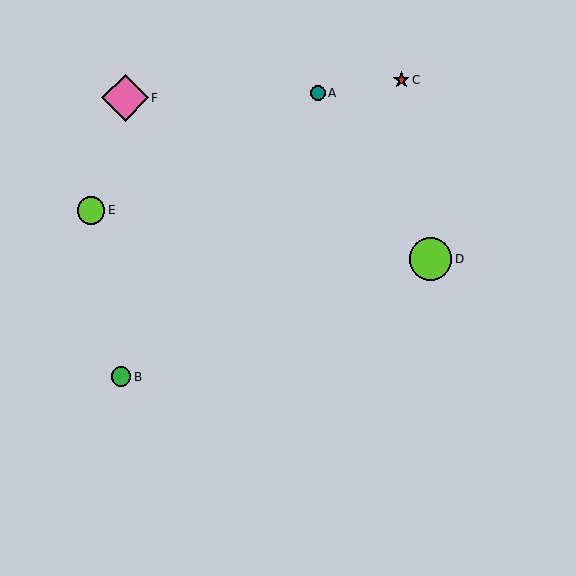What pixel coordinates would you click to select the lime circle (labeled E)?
Click at (91, 210) to select the lime circle E.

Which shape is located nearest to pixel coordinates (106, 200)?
The lime circle (labeled E) at (91, 210) is nearest to that location.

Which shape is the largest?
The pink diamond (labeled F) is the largest.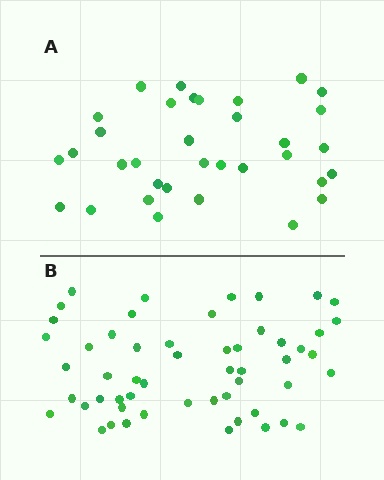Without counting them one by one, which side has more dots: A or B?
Region B (the bottom region) has more dots.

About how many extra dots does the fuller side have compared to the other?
Region B has approximately 20 more dots than region A.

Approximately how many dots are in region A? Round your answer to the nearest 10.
About 30 dots. (The exact count is 34, which rounds to 30.)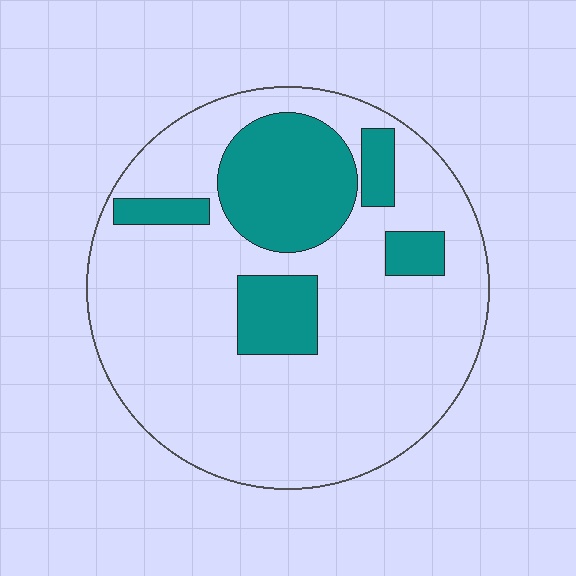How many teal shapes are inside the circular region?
5.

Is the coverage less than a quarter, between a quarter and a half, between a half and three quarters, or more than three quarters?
Less than a quarter.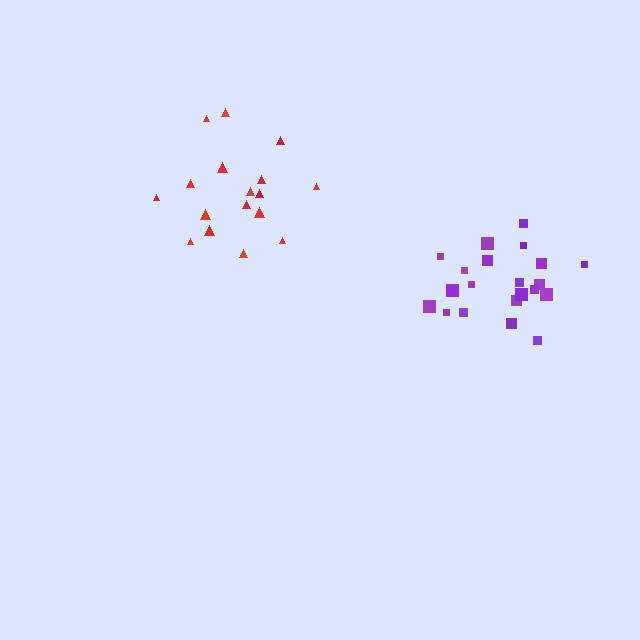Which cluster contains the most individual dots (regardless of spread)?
Purple (21).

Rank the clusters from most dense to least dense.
purple, red.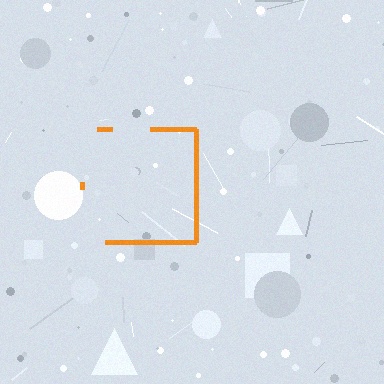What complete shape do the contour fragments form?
The contour fragments form a square.